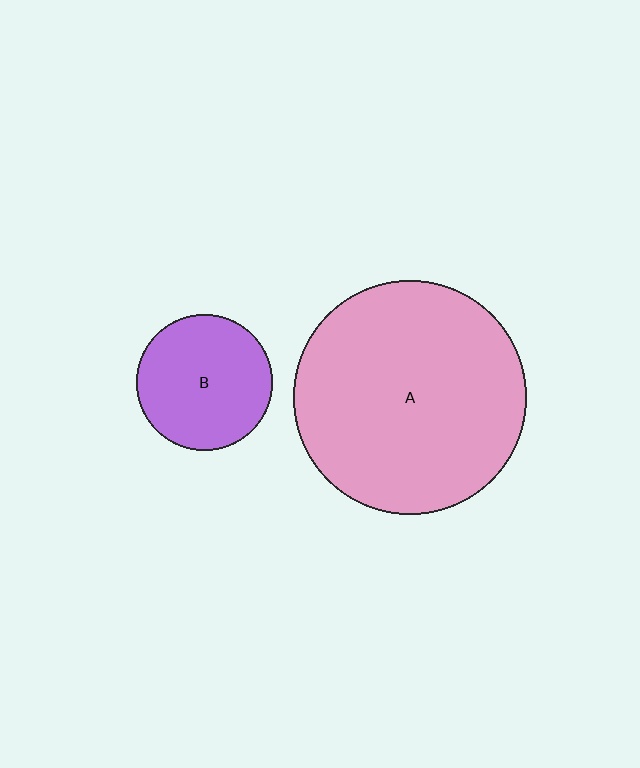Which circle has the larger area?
Circle A (pink).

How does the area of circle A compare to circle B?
Approximately 2.9 times.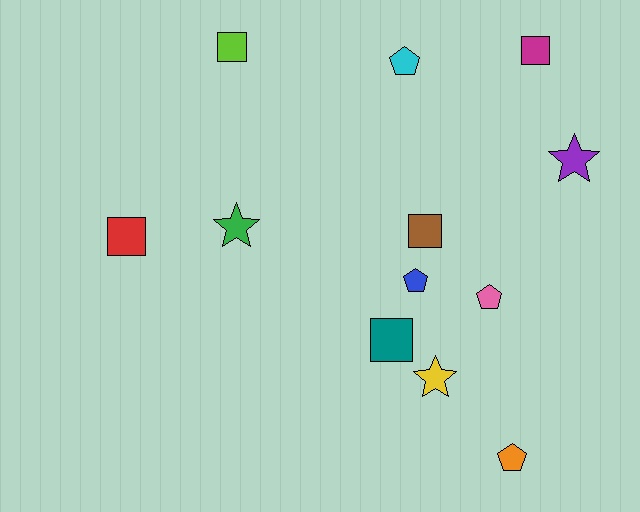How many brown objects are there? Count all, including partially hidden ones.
There is 1 brown object.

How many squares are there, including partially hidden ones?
There are 5 squares.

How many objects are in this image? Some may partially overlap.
There are 12 objects.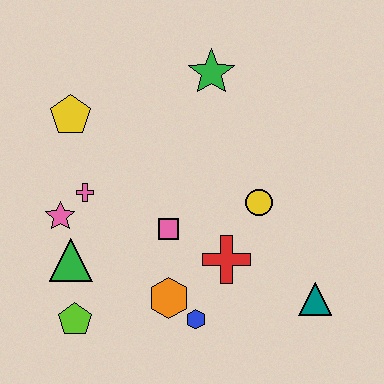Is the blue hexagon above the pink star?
No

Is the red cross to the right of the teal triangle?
No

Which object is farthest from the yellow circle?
The lime pentagon is farthest from the yellow circle.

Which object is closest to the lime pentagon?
The green triangle is closest to the lime pentagon.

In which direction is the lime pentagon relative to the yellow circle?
The lime pentagon is to the left of the yellow circle.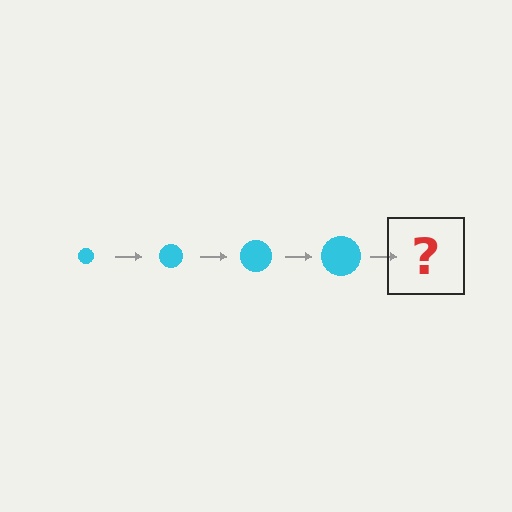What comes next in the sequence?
The next element should be a cyan circle, larger than the previous one.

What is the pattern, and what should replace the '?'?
The pattern is that the circle gets progressively larger each step. The '?' should be a cyan circle, larger than the previous one.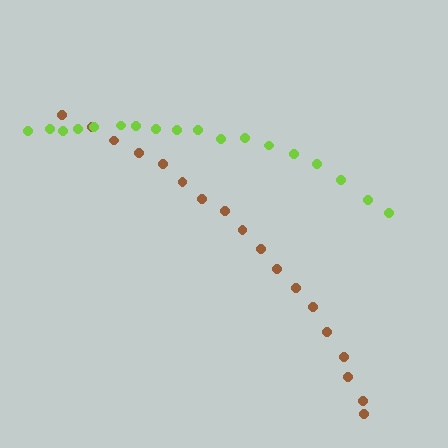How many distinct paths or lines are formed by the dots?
There are 2 distinct paths.